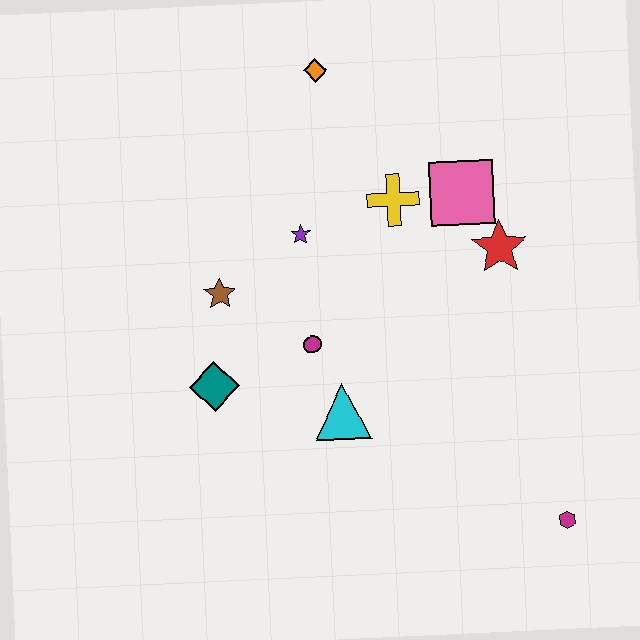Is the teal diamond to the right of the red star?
No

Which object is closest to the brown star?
The teal diamond is closest to the brown star.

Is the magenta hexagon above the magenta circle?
No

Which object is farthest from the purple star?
The magenta hexagon is farthest from the purple star.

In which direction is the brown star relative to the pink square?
The brown star is to the left of the pink square.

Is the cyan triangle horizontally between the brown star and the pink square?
Yes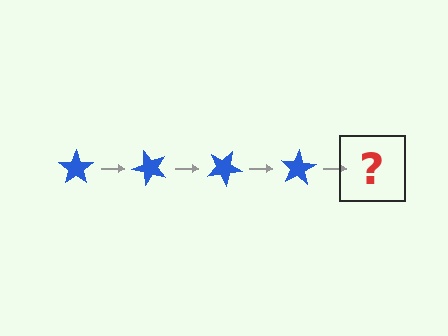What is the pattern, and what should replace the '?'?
The pattern is that the star rotates 50 degrees each step. The '?' should be a blue star rotated 200 degrees.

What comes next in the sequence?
The next element should be a blue star rotated 200 degrees.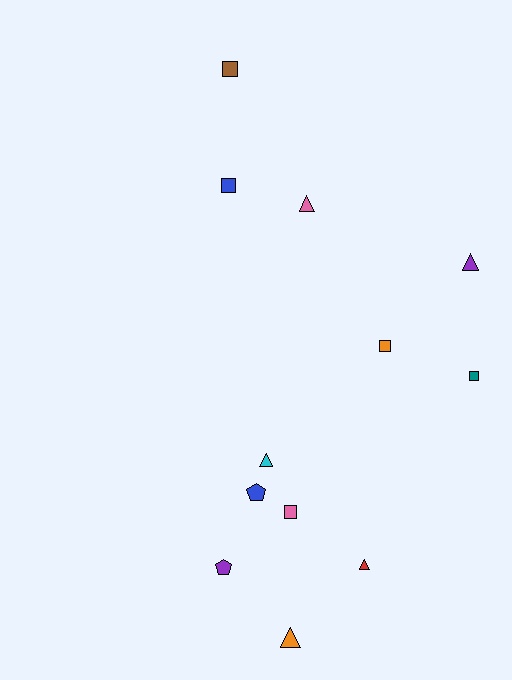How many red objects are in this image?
There is 1 red object.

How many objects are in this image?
There are 12 objects.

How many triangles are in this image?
There are 5 triangles.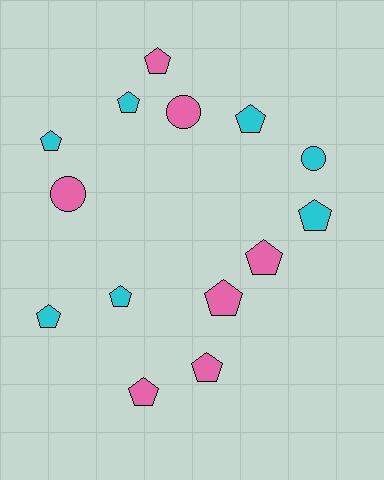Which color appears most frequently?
Cyan, with 7 objects.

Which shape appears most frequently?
Pentagon, with 11 objects.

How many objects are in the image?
There are 14 objects.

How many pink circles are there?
There are 2 pink circles.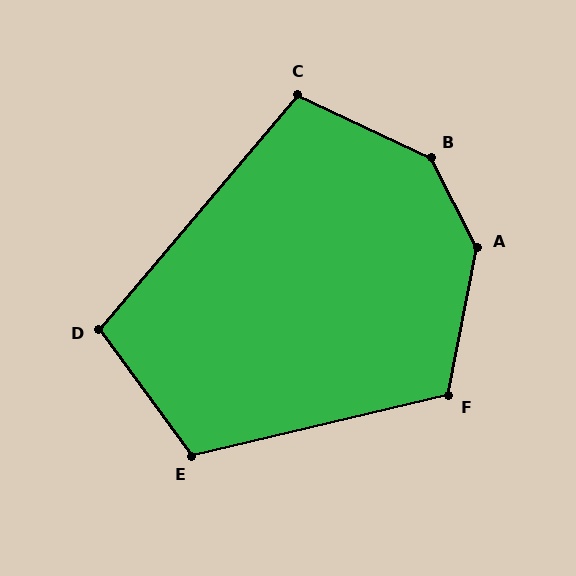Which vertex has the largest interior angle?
B, at approximately 142 degrees.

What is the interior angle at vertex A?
Approximately 142 degrees (obtuse).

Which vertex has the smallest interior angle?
D, at approximately 103 degrees.